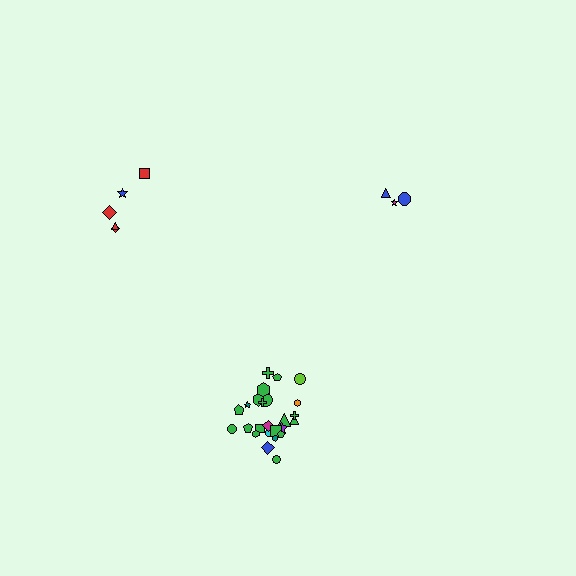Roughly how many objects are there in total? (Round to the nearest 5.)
Roughly 35 objects in total.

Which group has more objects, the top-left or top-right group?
The top-left group.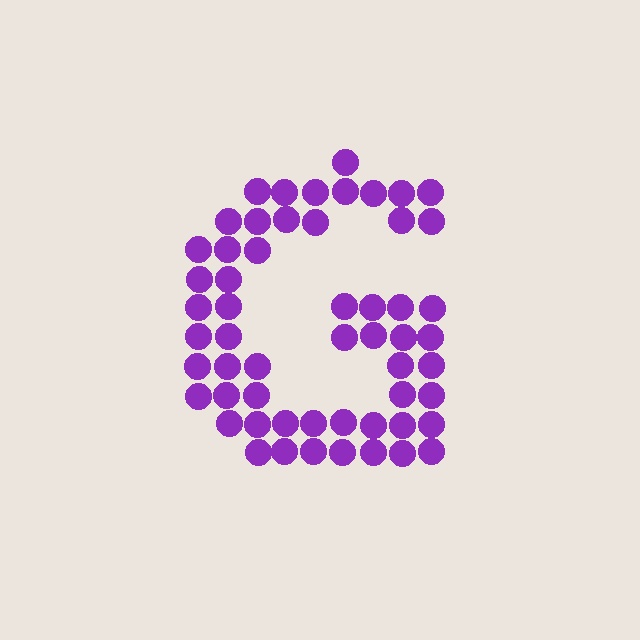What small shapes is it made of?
It is made of small circles.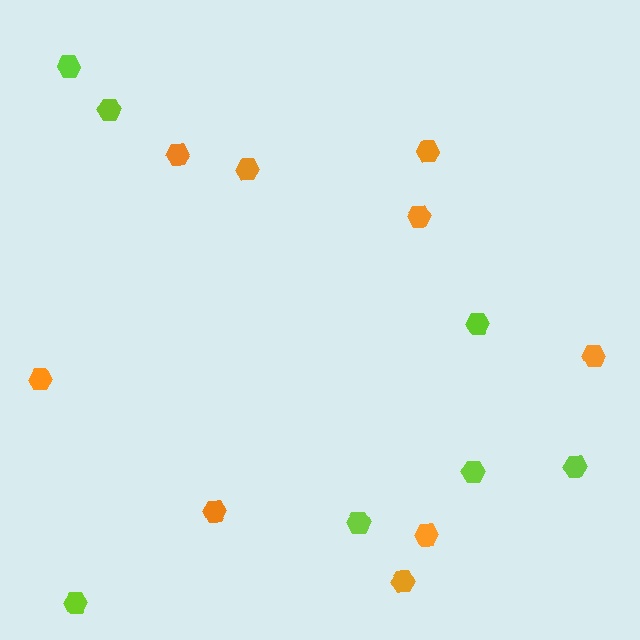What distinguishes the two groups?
There are 2 groups: one group of lime hexagons (7) and one group of orange hexagons (9).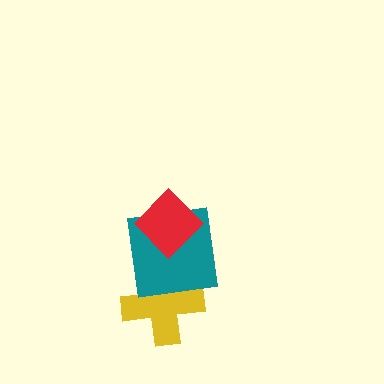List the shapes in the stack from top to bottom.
From top to bottom: the red diamond, the teal square, the yellow cross.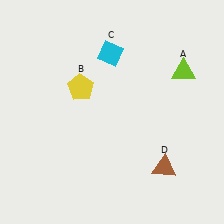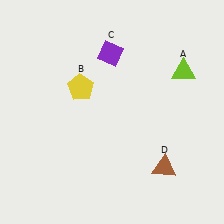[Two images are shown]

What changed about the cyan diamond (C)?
In Image 1, C is cyan. In Image 2, it changed to purple.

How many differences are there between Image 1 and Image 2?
There is 1 difference between the two images.